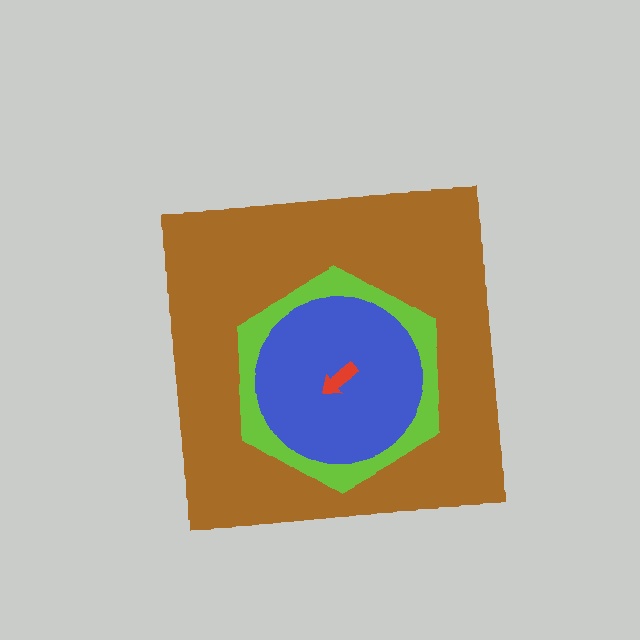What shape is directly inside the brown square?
The lime hexagon.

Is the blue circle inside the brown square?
Yes.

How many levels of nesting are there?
4.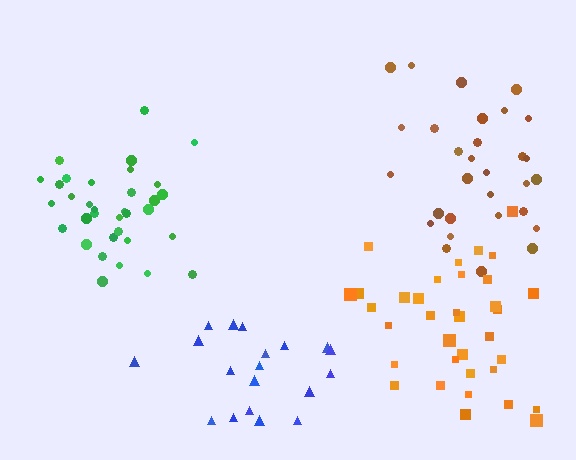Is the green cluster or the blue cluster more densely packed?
Green.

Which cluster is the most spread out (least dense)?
Blue.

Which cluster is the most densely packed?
Green.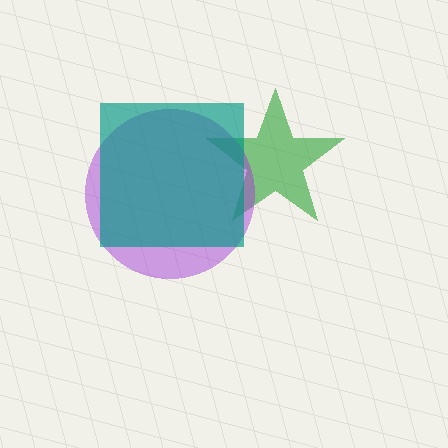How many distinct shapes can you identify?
There are 3 distinct shapes: a green star, a purple circle, a teal square.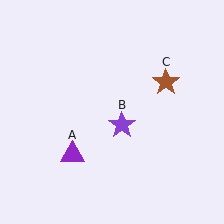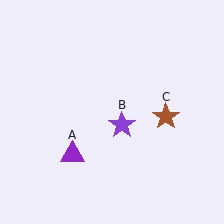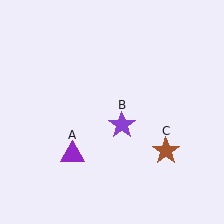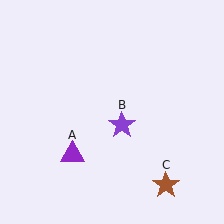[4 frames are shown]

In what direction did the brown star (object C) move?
The brown star (object C) moved down.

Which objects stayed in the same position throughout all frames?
Purple triangle (object A) and purple star (object B) remained stationary.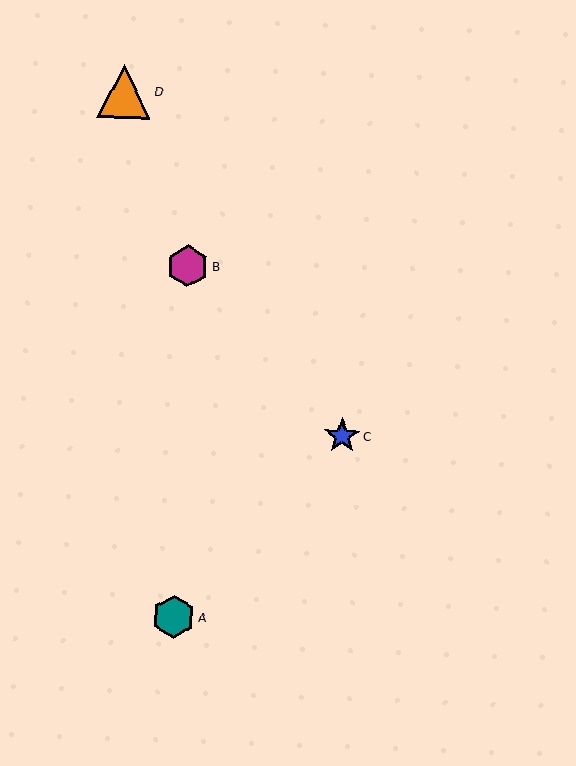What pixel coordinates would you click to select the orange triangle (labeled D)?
Click at (124, 91) to select the orange triangle D.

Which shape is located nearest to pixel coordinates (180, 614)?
The teal hexagon (labeled A) at (174, 617) is nearest to that location.